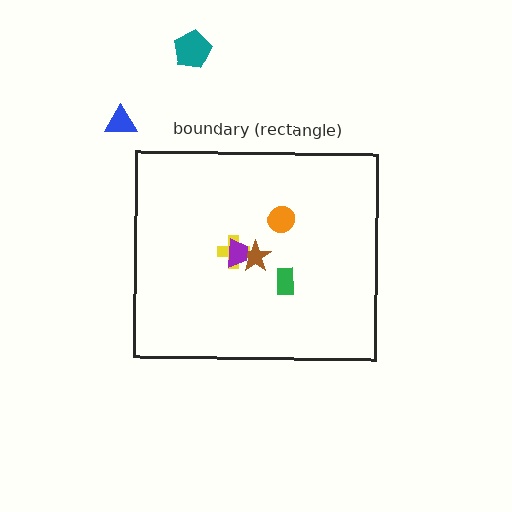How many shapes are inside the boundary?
5 inside, 2 outside.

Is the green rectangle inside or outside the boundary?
Inside.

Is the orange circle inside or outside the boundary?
Inside.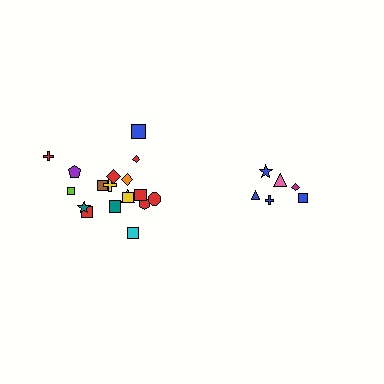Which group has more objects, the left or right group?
The left group.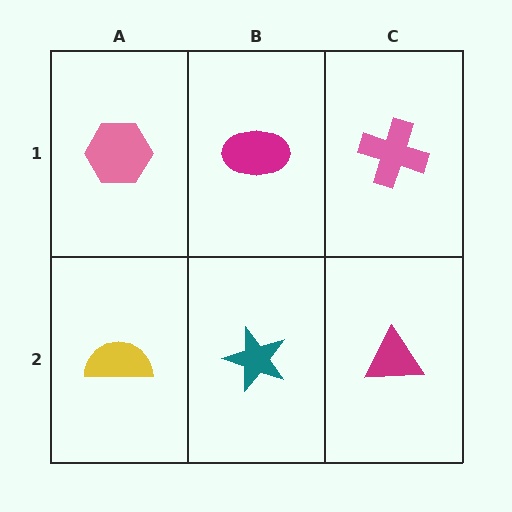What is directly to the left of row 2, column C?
A teal star.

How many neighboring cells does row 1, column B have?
3.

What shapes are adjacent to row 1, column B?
A teal star (row 2, column B), a pink hexagon (row 1, column A), a pink cross (row 1, column C).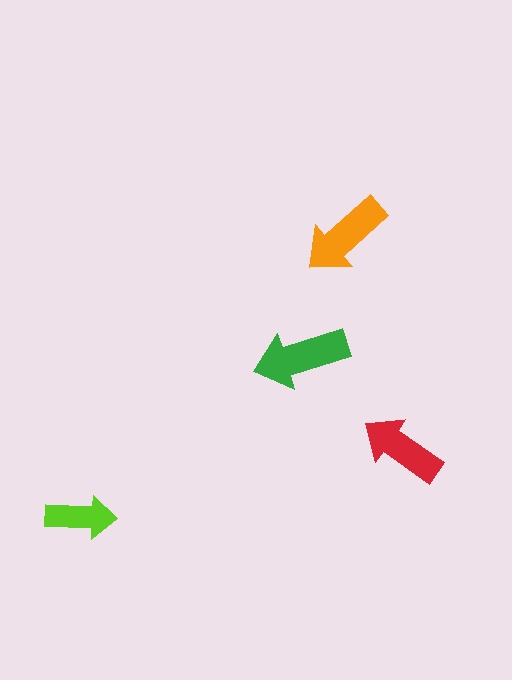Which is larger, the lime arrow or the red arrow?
The red one.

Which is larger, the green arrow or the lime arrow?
The green one.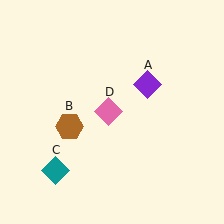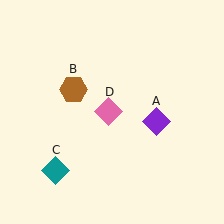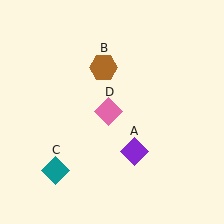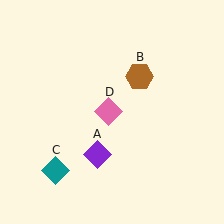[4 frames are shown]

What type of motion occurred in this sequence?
The purple diamond (object A), brown hexagon (object B) rotated clockwise around the center of the scene.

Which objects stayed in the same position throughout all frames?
Teal diamond (object C) and pink diamond (object D) remained stationary.